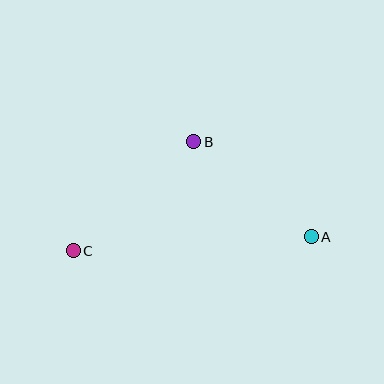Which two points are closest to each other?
Points A and B are closest to each other.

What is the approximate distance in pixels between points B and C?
The distance between B and C is approximately 162 pixels.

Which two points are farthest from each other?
Points A and C are farthest from each other.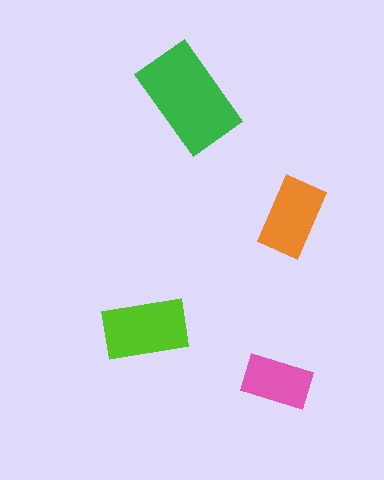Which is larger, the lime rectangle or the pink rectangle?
The lime one.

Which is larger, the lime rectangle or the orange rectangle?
The lime one.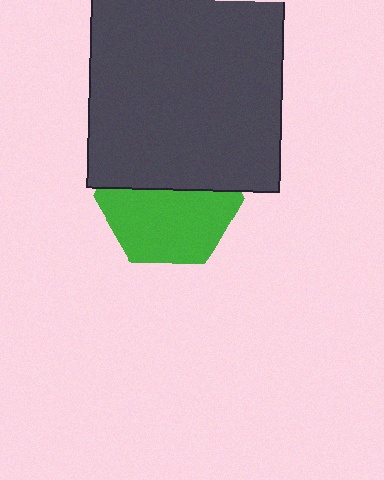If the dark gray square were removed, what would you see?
You would see the complete green hexagon.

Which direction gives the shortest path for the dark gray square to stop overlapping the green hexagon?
Moving up gives the shortest separation.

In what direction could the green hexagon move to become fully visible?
The green hexagon could move down. That would shift it out from behind the dark gray square entirely.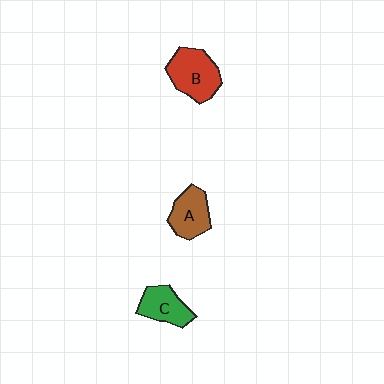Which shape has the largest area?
Shape B (red).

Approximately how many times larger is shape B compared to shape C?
Approximately 1.4 times.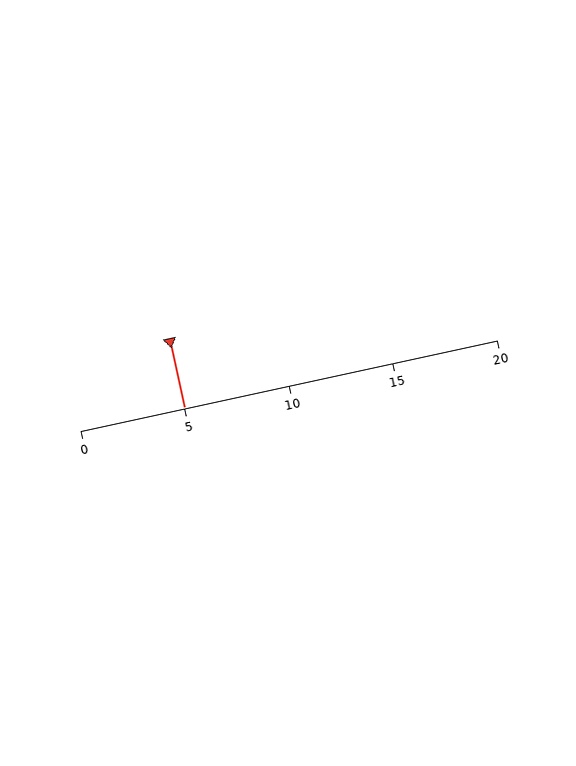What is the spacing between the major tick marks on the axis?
The major ticks are spaced 5 apart.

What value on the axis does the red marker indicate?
The marker indicates approximately 5.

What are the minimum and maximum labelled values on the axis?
The axis runs from 0 to 20.